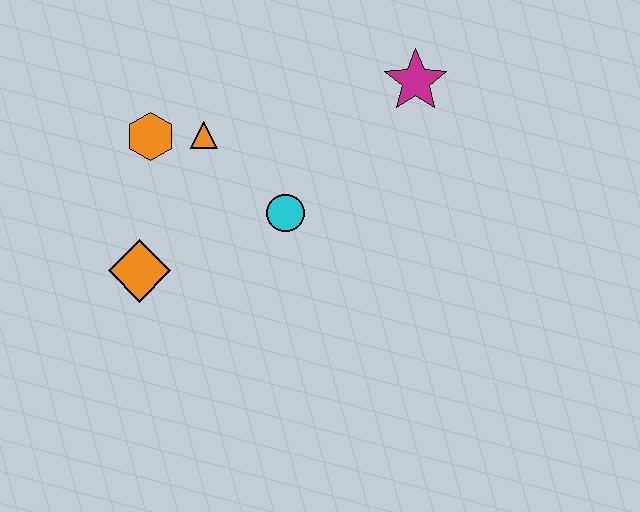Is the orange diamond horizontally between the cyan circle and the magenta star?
No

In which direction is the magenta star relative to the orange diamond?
The magenta star is to the right of the orange diamond.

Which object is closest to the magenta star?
The cyan circle is closest to the magenta star.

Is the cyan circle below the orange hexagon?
Yes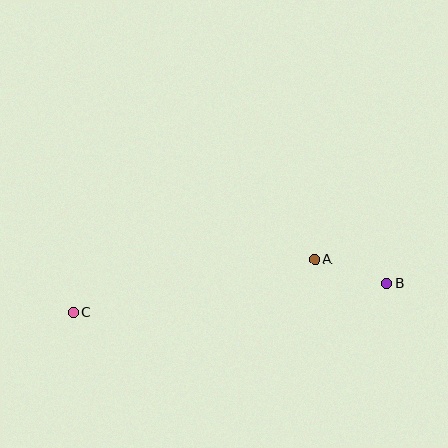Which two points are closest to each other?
Points A and B are closest to each other.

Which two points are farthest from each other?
Points B and C are farthest from each other.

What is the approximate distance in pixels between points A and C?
The distance between A and C is approximately 247 pixels.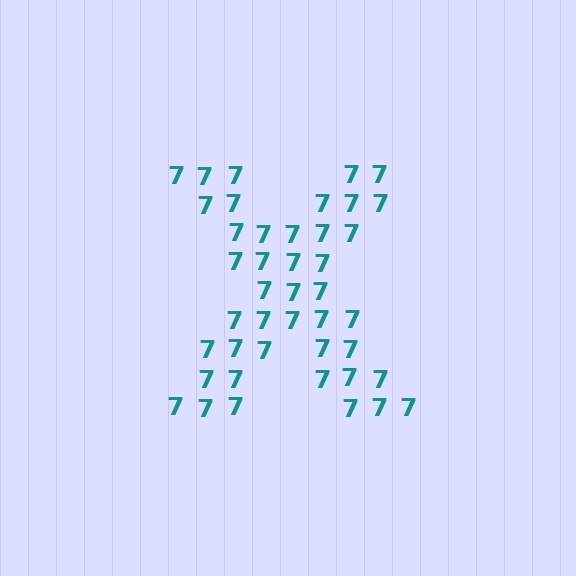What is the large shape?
The large shape is the letter X.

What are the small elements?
The small elements are digit 7's.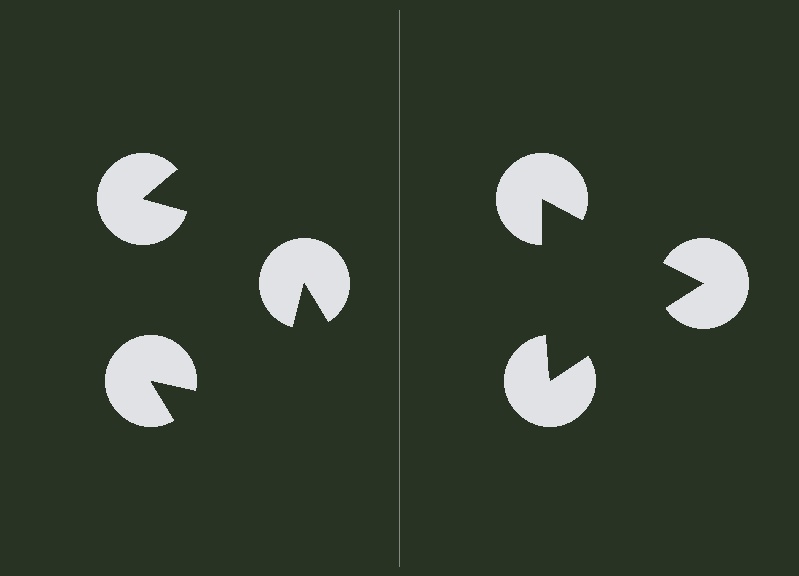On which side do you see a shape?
An illusory triangle appears on the right side. On the left side the wedge cuts are rotated, so no coherent shape forms.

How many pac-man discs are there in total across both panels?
6 — 3 on each side.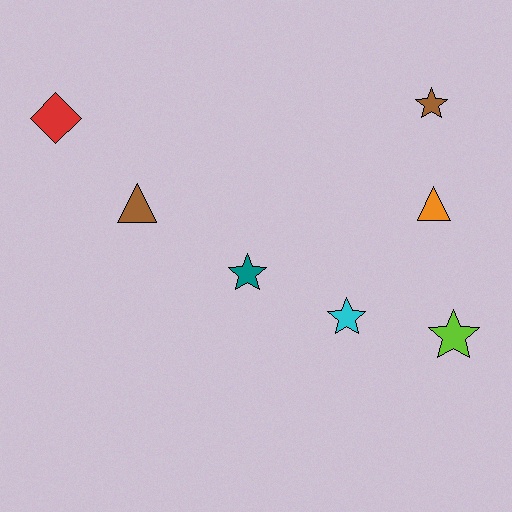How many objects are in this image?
There are 7 objects.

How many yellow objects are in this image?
There are no yellow objects.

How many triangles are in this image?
There are 2 triangles.